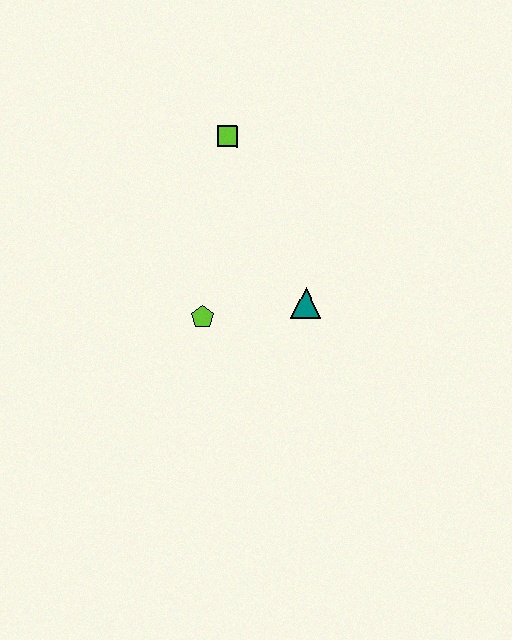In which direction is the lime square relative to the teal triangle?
The lime square is above the teal triangle.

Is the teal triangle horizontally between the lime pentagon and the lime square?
No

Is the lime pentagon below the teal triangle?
Yes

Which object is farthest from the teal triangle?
The lime square is farthest from the teal triangle.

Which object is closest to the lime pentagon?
The teal triangle is closest to the lime pentagon.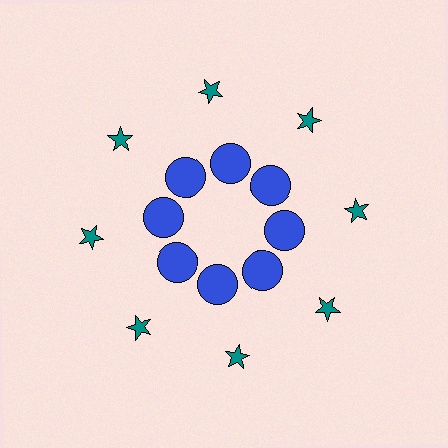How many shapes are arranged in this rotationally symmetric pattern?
There are 16 shapes, arranged in 8 groups of 2.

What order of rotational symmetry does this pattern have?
This pattern has 8-fold rotational symmetry.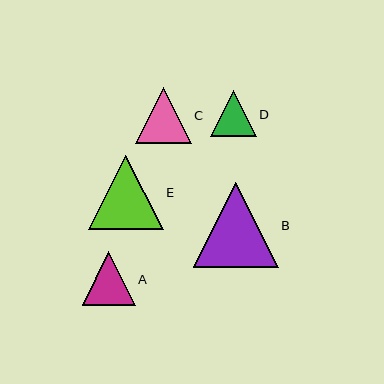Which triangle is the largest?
Triangle B is the largest with a size of approximately 85 pixels.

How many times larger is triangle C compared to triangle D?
Triangle C is approximately 1.2 times the size of triangle D.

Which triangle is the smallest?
Triangle D is the smallest with a size of approximately 46 pixels.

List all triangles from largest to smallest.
From largest to smallest: B, E, C, A, D.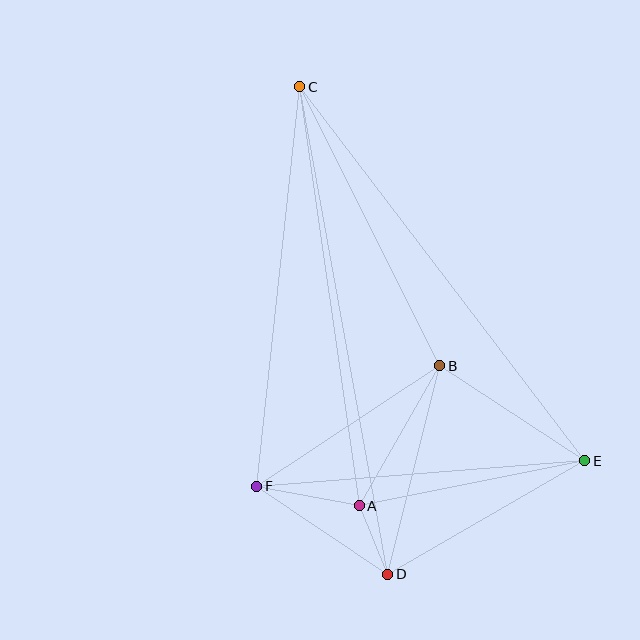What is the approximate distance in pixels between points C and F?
The distance between C and F is approximately 402 pixels.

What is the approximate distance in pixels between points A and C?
The distance between A and C is approximately 423 pixels.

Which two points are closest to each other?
Points A and D are closest to each other.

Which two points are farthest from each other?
Points C and D are farthest from each other.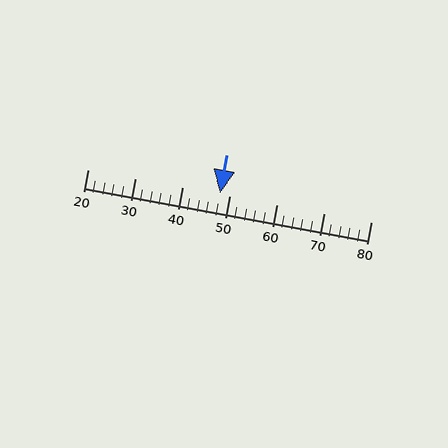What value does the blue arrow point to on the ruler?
The blue arrow points to approximately 48.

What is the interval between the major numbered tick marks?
The major tick marks are spaced 10 units apart.